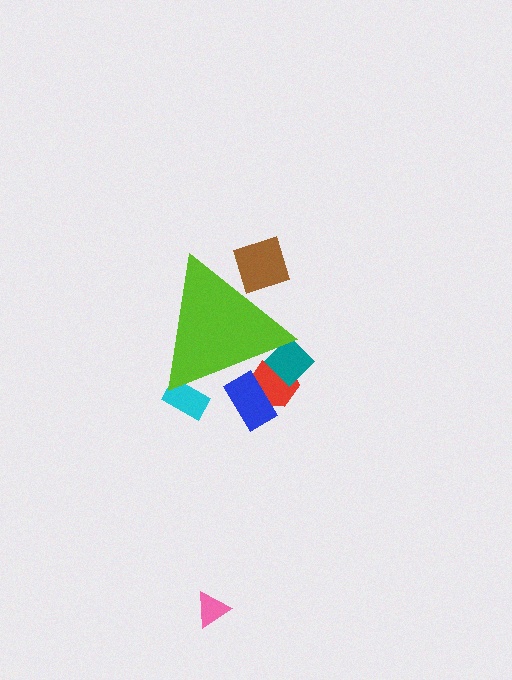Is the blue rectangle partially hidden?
Yes, the blue rectangle is partially hidden behind the lime triangle.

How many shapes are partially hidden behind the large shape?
5 shapes are partially hidden.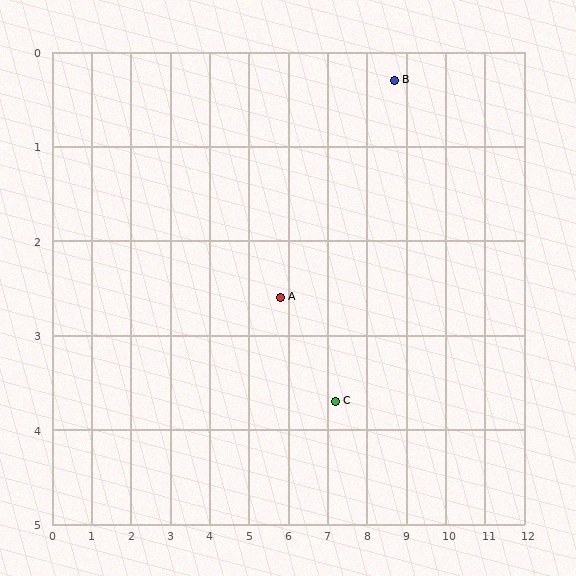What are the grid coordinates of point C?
Point C is at approximately (7.2, 3.7).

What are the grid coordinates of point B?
Point B is at approximately (8.7, 0.3).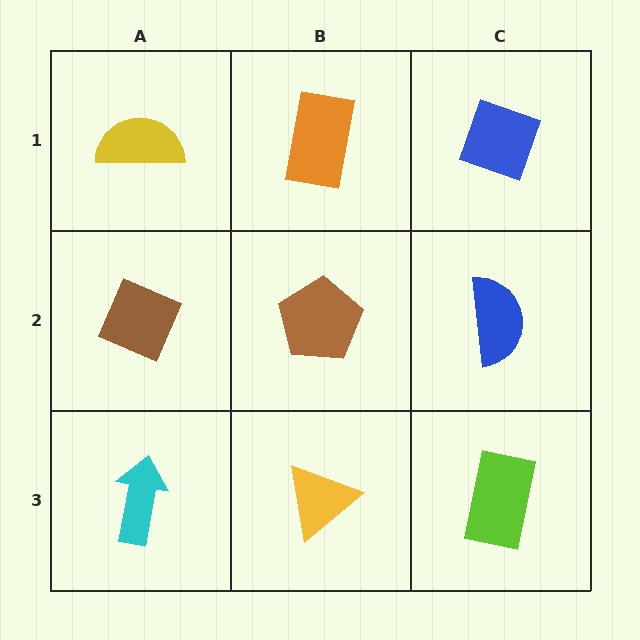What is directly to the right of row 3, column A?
A yellow triangle.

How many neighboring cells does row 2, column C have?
3.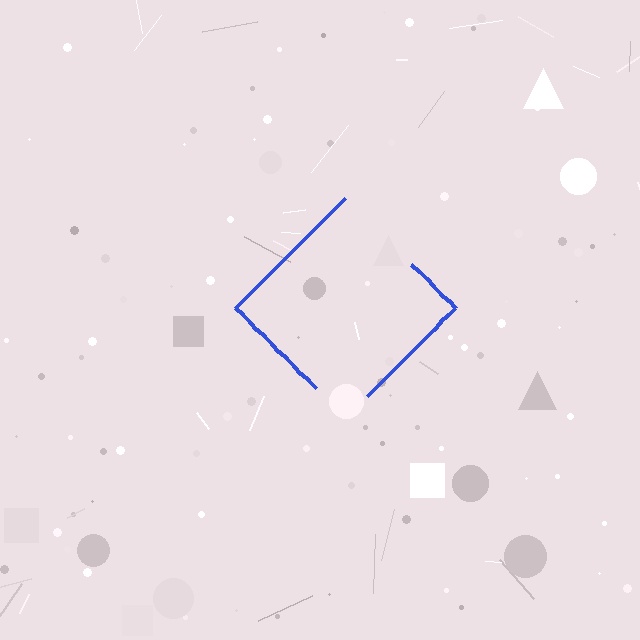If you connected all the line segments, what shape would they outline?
They would outline a diamond.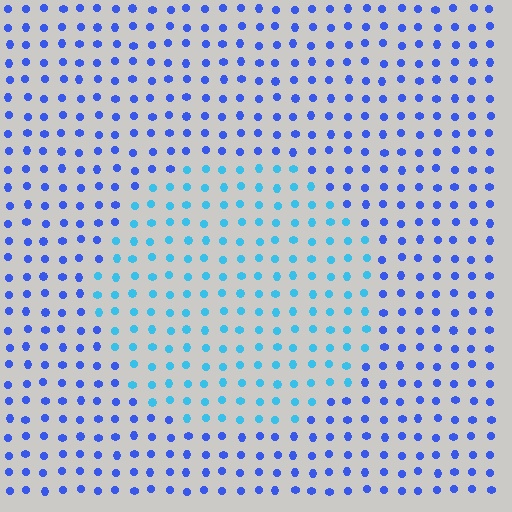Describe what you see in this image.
The image is filled with small blue elements in a uniform arrangement. A circle-shaped region is visible where the elements are tinted to a slightly different hue, forming a subtle color boundary.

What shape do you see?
I see a circle.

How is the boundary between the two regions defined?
The boundary is defined purely by a slight shift in hue (about 36 degrees). Spacing, size, and orientation are identical on both sides.